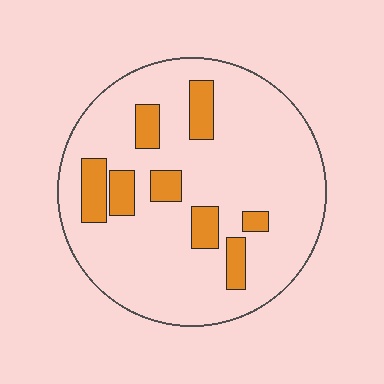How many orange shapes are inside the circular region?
8.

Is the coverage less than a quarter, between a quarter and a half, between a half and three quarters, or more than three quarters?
Less than a quarter.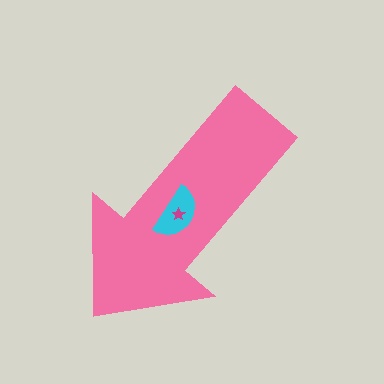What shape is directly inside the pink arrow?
The cyan semicircle.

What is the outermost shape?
The pink arrow.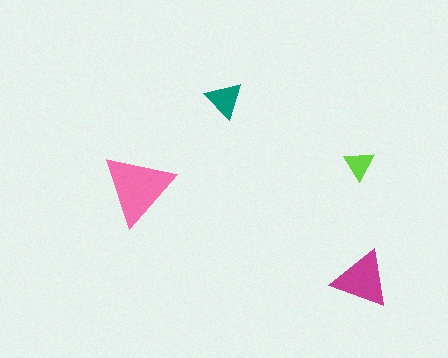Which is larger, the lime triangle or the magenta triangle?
The magenta one.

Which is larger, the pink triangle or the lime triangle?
The pink one.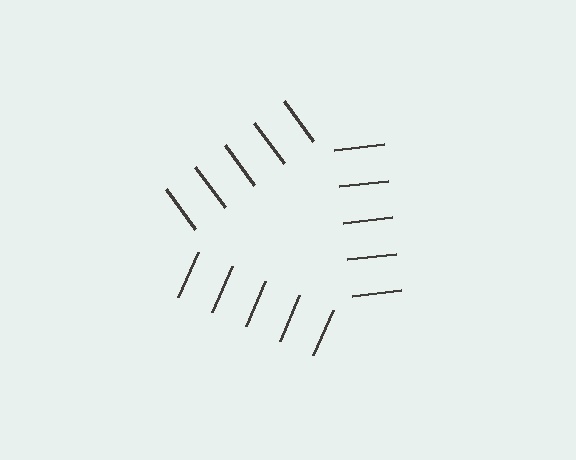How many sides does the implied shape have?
3 sides — the line-ends trace a triangle.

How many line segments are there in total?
15 — 5 along each of the 3 edges.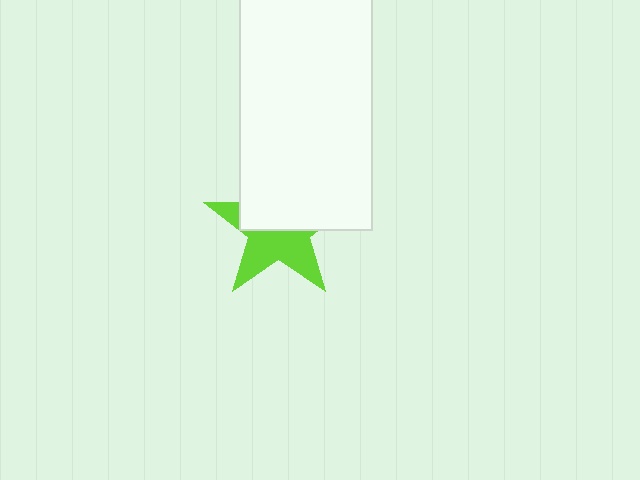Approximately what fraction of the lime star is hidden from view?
Roughly 52% of the lime star is hidden behind the white rectangle.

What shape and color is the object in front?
The object in front is a white rectangle.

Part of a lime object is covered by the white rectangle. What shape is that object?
It is a star.